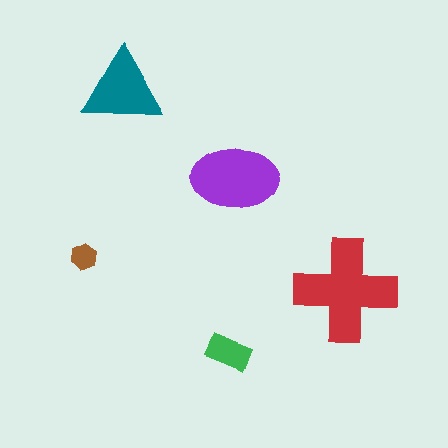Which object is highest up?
The teal triangle is topmost.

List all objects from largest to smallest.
The red cross, the purple ellipse, the teal triangle, the green rectangle, the brown hexagon.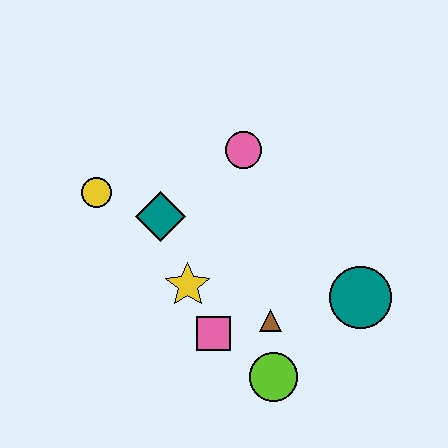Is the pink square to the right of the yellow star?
Yes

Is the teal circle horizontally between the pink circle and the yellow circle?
No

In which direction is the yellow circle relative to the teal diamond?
The yellow circle is to the left of the teal diamond.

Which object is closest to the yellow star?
The pink square is closest to the yellow star.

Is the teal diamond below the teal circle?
No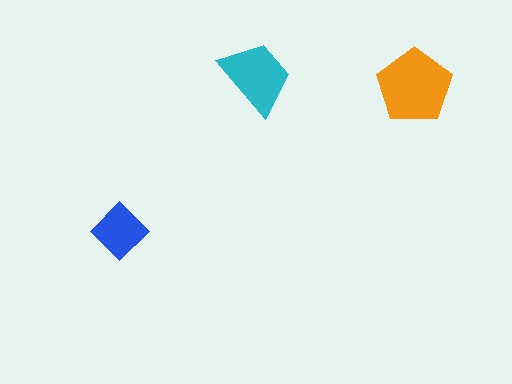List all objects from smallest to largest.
The blue diamond, the cyan trapezoid, the orange pentagon.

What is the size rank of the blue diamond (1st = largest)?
3rd.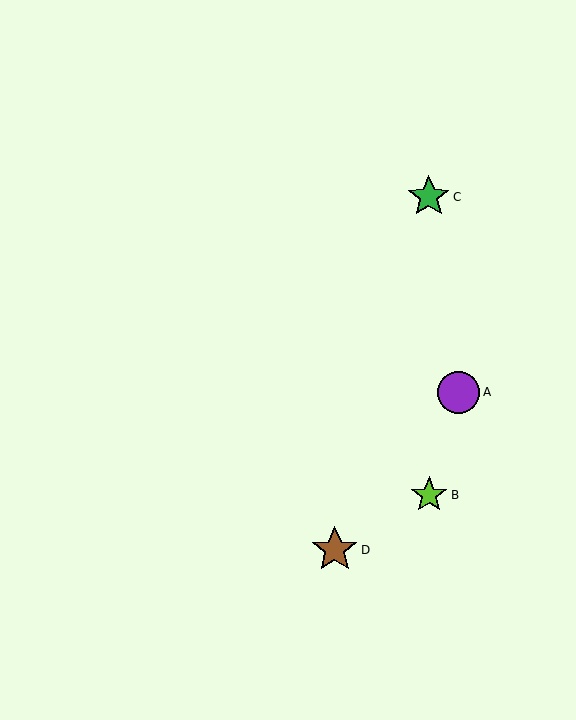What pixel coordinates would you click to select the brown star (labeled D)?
Click at (335, 550) to select the brown star D.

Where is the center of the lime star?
The center of the lime star is at (429, 495).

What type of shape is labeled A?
Shape A is a purple circle.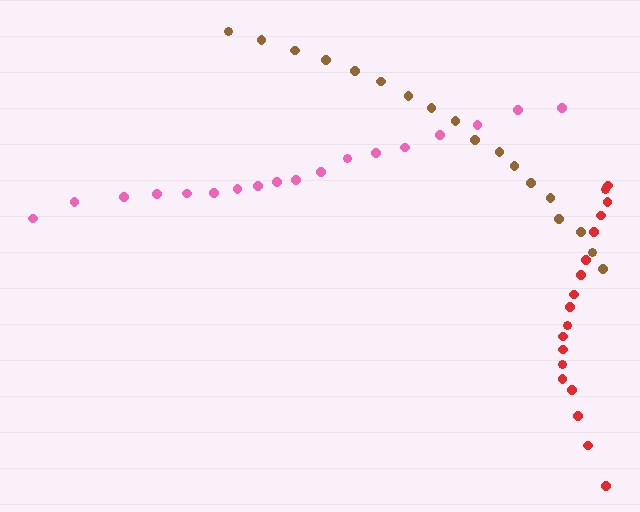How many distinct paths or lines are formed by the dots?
There are 3 distinct paths.